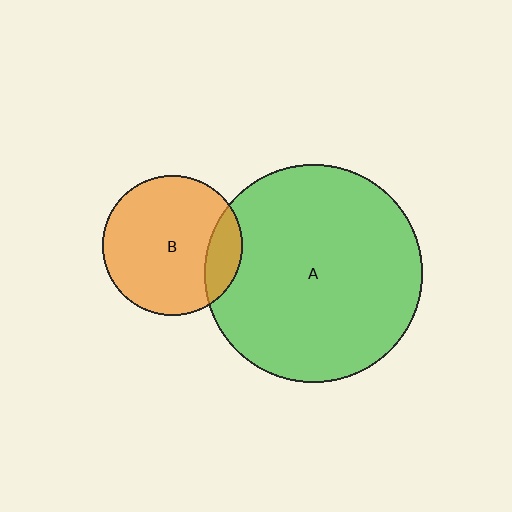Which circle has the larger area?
Circle A (green).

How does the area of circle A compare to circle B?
Approximately 2.4 times.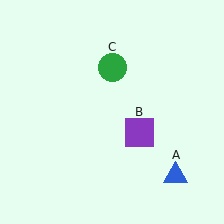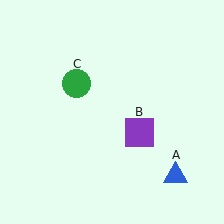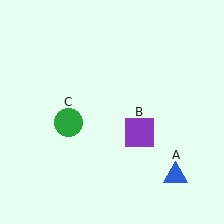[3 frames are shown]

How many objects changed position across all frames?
1 object changed position: green circle (object C).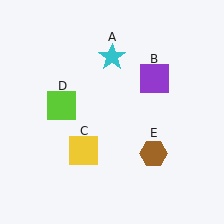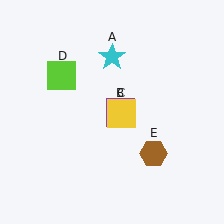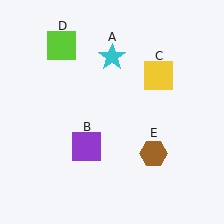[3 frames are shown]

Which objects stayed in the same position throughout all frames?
Cyan star (object A) and brown hexagon (object E) remained stationary.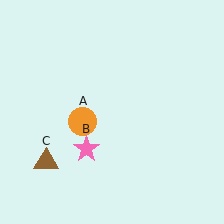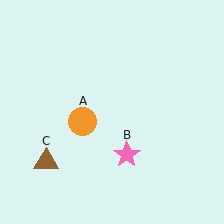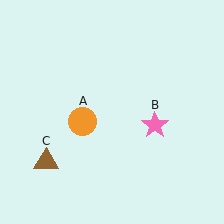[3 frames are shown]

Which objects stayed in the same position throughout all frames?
Orange circle (object A) and brown triangle (object C) remained stationary.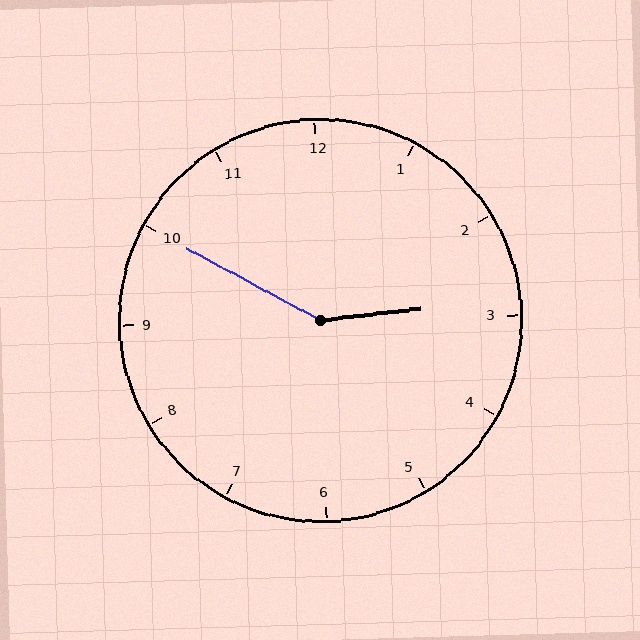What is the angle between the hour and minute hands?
Approximately 145 degrees.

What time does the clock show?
2:50.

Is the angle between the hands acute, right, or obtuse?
It is obtuse.